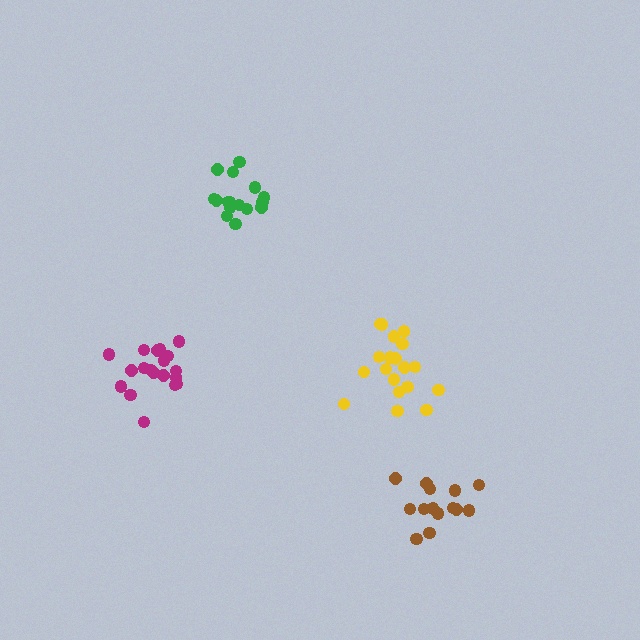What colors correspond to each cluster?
The clusters are colored: magenta, brown, green, yellow.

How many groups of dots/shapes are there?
There are 4 groups.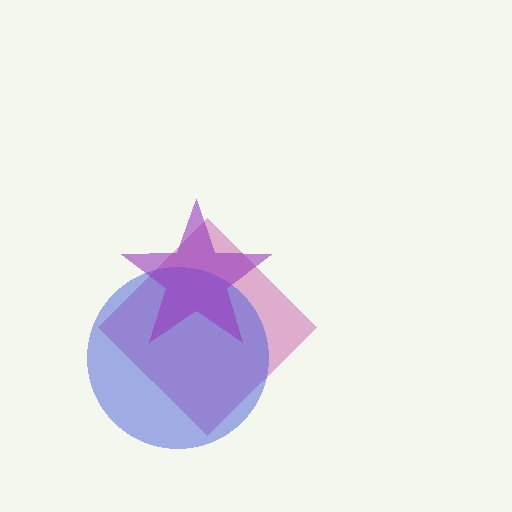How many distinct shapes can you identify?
There are 3 distinct shapes: a magenta diamond, a blue circle, a purple star.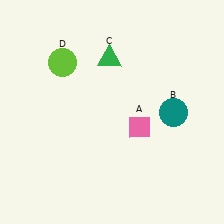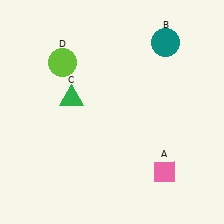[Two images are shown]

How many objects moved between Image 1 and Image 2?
3 objects moved between the two images.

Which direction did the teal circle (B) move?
The teal circle (B) moved up.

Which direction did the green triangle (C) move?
The green triangle (C) moved down.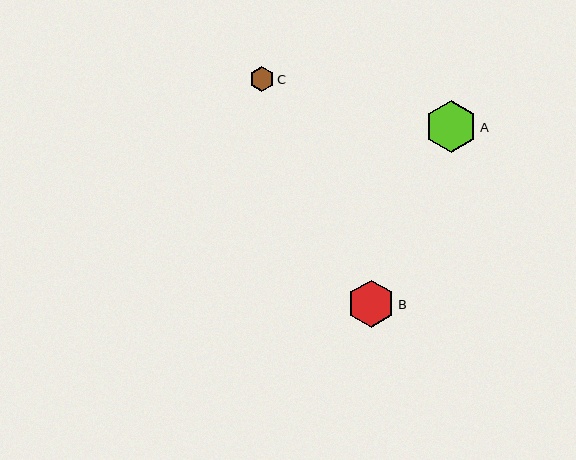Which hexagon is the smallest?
Hexagon C is the smallest with a size of approximately 25 pixels.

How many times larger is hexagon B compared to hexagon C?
Hexagon B is approximately 1.9 times the size of hexagon C.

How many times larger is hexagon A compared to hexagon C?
Hexagon A is approximately 2.1 times the size of hexagon C.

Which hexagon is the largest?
Hexagon A is the largest with a size of approximately 52 pixels.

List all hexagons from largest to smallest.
From largest to smallest: A, B, C.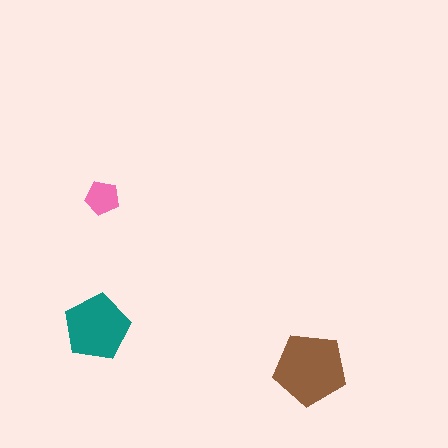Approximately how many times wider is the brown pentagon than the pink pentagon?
About 2 times wider.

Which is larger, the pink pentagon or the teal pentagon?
The teal one.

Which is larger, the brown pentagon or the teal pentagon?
The brown one.